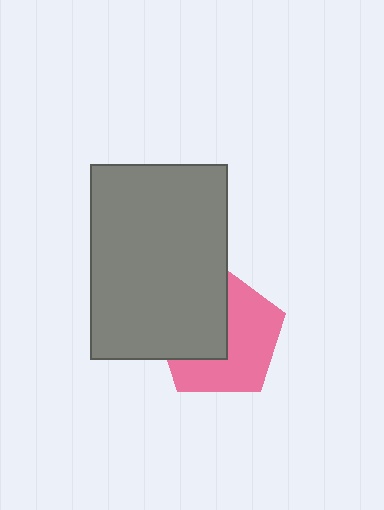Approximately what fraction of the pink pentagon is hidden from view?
Roughly 44% of the pink pentagon is hidden behind the gray rectangle.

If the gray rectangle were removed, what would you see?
You would see the complete pink pentagon.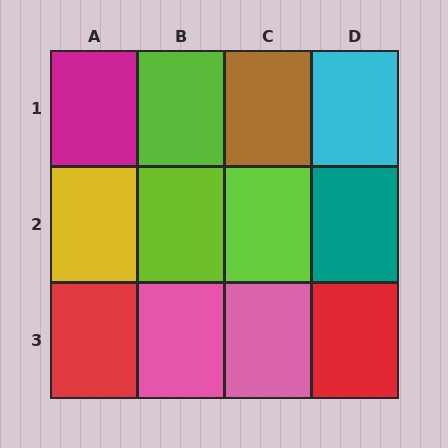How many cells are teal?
1 cell is teal.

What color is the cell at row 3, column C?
Pink.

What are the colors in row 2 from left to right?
Yellow, lime, lime, teal.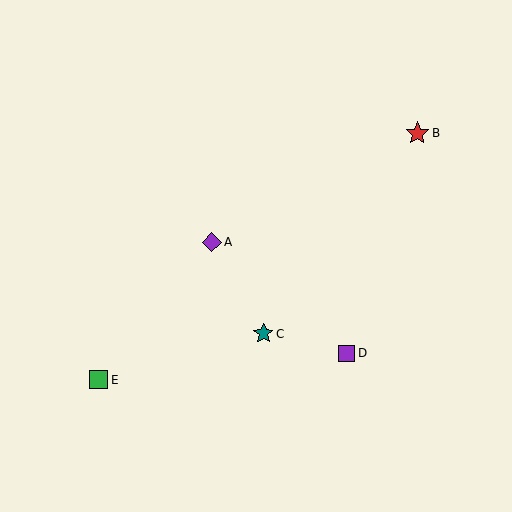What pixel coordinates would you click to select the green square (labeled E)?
Click at (99, 380) to select the green square E.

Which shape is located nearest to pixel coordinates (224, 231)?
The purple diamond (labeled A) at (212, 242) is nearest to that location.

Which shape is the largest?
The red star (labeled B) is the largest.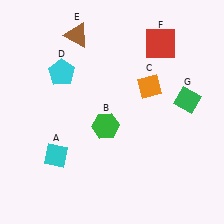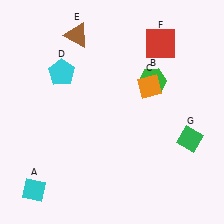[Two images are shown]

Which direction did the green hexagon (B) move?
The green hexagon (B) moved right.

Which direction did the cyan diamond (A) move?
The cyan diamond (A) moved down.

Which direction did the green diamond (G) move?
The green diamond (G) moved down.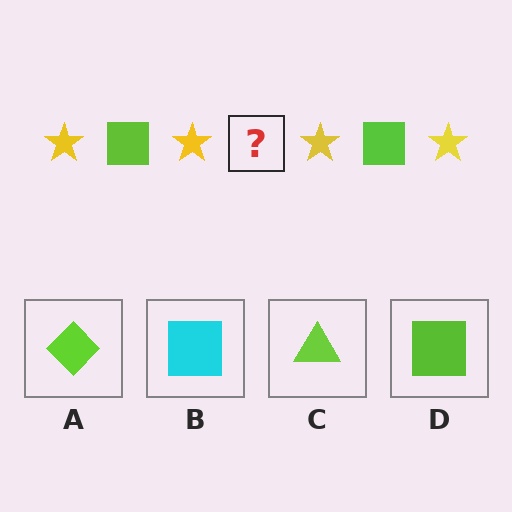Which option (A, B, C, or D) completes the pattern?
D.